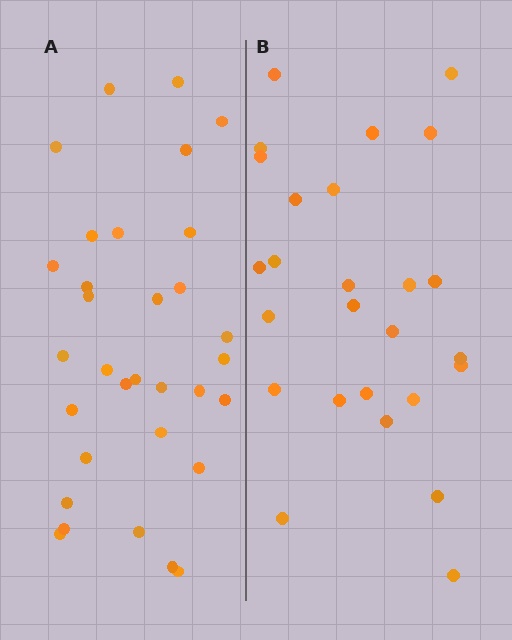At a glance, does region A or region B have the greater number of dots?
Region A (the left region) has more dots.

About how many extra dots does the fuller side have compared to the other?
Region A has about 6 more dots than region B.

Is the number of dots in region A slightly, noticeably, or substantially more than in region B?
Region A has only slightly more — the two regions are fairly close. The ratio is roughly 1.2 to 1.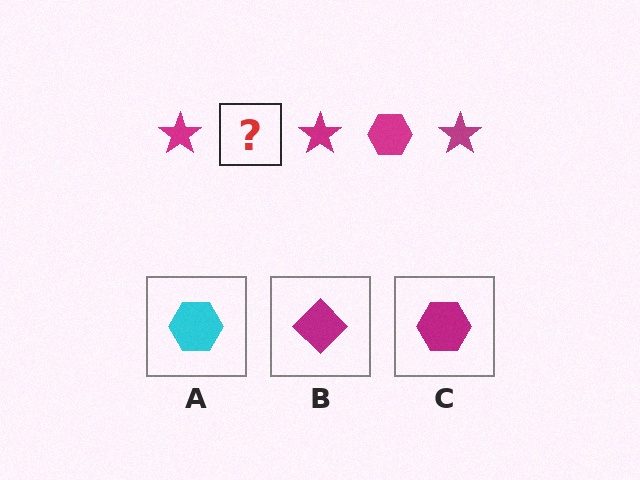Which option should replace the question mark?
Option C.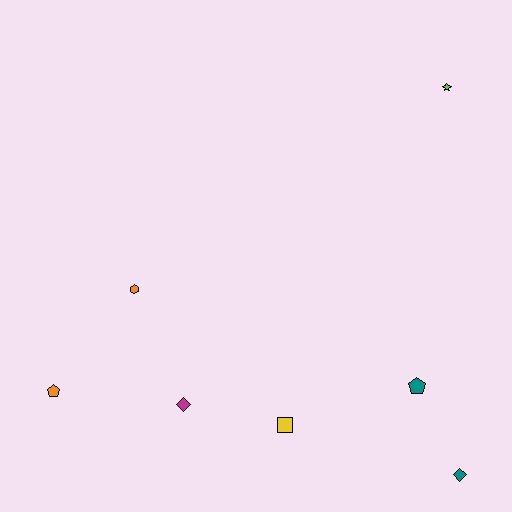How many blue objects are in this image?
There are no blue objects.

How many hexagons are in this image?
There is 1 hexagon.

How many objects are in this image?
There are 7 objects.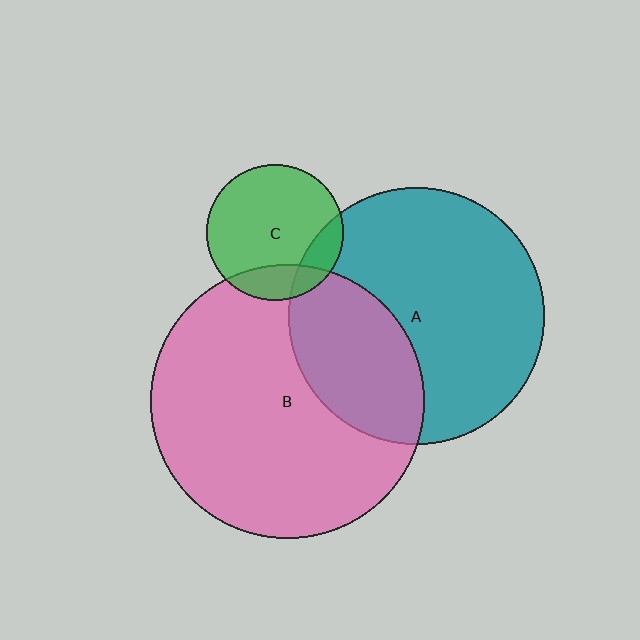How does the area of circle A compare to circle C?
Approximately 3.5 times.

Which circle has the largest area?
Circle B (pink).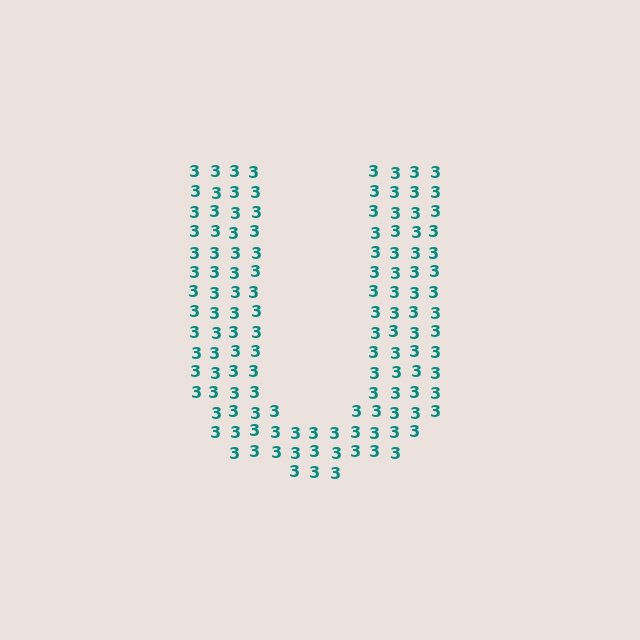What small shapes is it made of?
It is made of small digit 3's.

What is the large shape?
The large shape is the letter U.